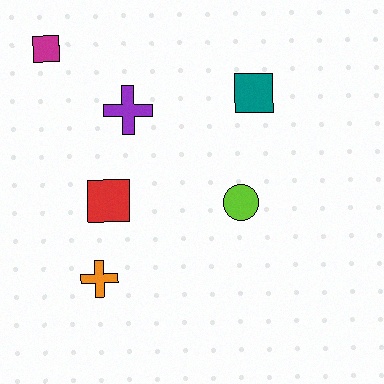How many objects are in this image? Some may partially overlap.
There are 6 objects.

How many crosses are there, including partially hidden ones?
There are 2 crosses.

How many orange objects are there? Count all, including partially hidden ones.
There is 1 orange object.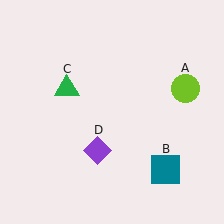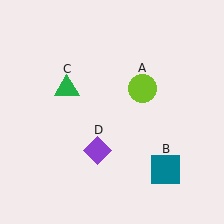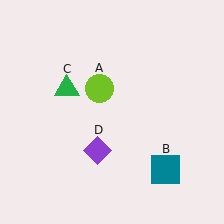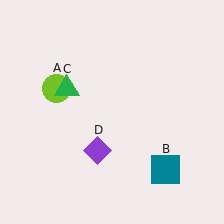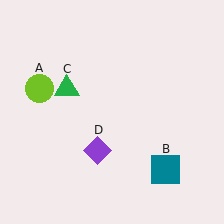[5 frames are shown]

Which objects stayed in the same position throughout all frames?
Teal square (object B) and green triangle (object C) and purple diamond (object D) remained stationary.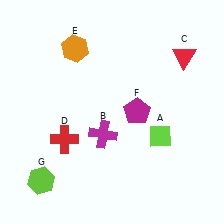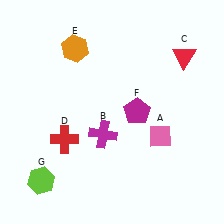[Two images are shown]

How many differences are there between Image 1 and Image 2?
There is 1 difference between the two images.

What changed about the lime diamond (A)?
In Image 1, A is lime. In Image 2, it changed to pink.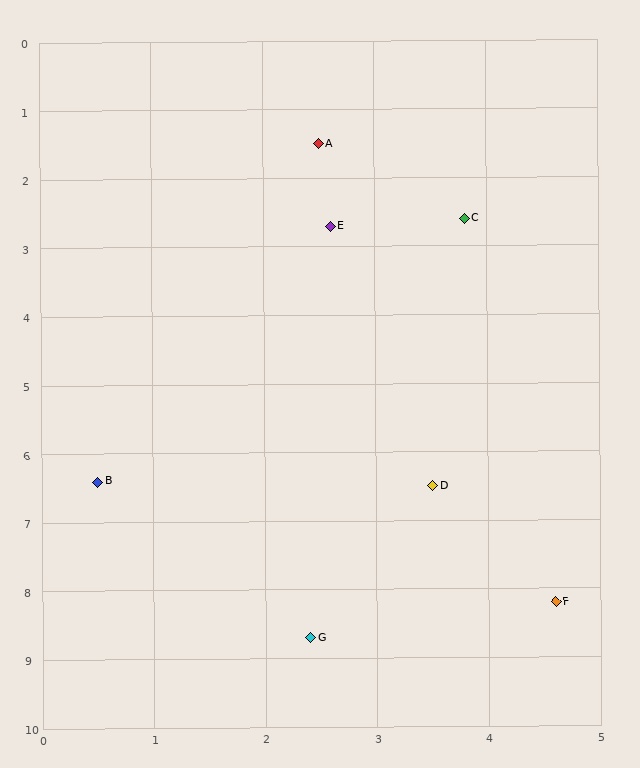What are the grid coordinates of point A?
Point A is at approximately (2.5, 1.5).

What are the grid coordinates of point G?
Point G is at approximately (2.4, 8.7).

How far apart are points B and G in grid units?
Points B and G are about 3.0 grid units apart.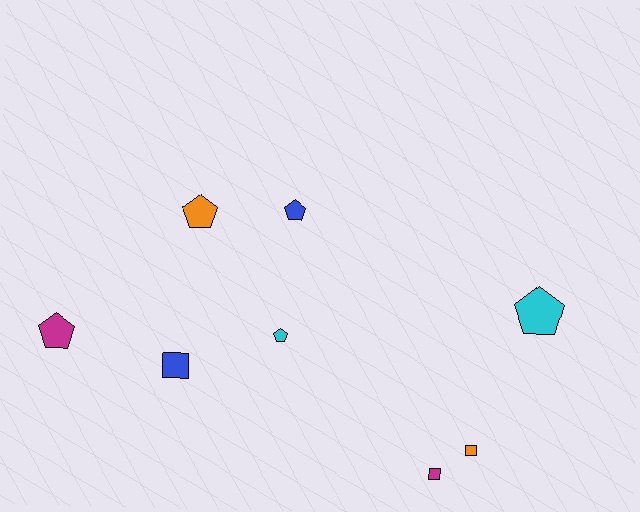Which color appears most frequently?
Cyan, with 2 objects.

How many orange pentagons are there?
There is 1 orange pentagon.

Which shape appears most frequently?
Pentagon, with 5 objects.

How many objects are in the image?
There are 8 objects.